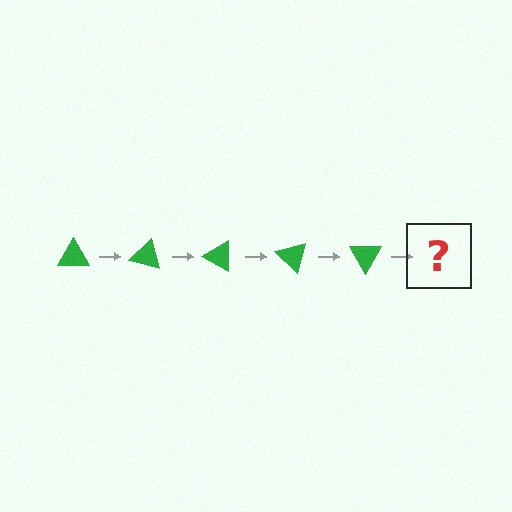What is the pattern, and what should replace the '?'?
The pattern is that the triangle rotates 15 degrees each step. The '?' should be a green triangle rotated 75 degrees.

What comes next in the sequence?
The next element should be a green triangle rotated 75 degrees.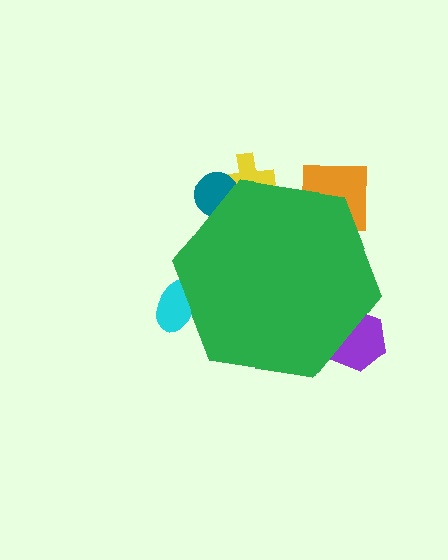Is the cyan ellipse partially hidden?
Yes, the cyan ellipse is partially hidden behind the green hexagon.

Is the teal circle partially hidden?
Yes, the teal circle is partially hidden behind the green hexagon.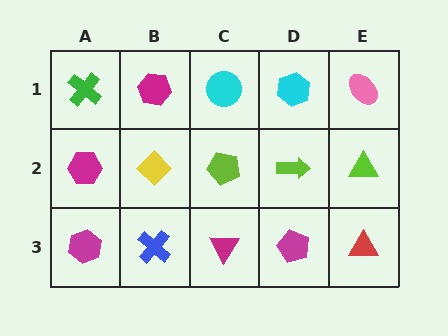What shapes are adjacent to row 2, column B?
A magenta hexagon (row 1, column B), a blue cross (row 3, column B), a magenta hexagon (row 2, column A), a lime pentagon (row 2, column C).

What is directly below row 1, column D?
A lime arrow.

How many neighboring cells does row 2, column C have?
4.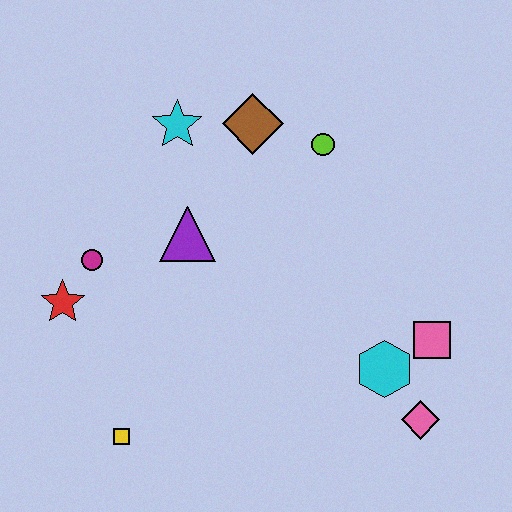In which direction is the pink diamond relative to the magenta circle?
The pink diamond is to the right of the magenta circle.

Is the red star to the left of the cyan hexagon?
Yes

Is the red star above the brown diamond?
No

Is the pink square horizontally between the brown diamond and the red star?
No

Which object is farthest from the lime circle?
The yellow square is farthest from the lime circle.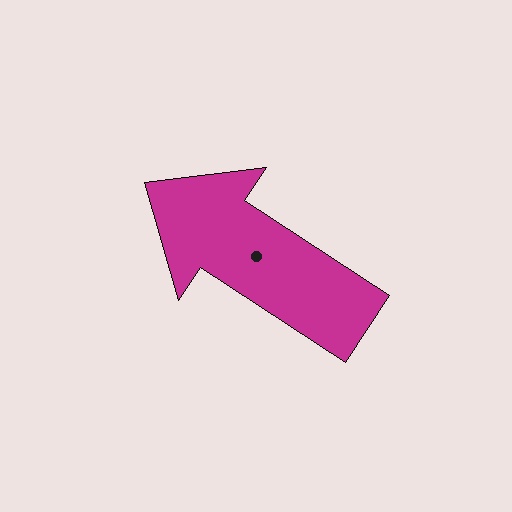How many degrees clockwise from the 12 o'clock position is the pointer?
Approximately 303 degrees.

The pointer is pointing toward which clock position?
Roughly 10 o'clock.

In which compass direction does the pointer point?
Northwest.